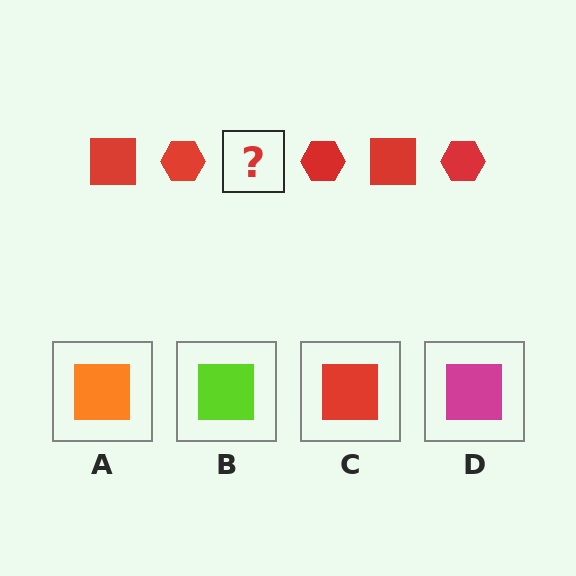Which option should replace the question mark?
Option C.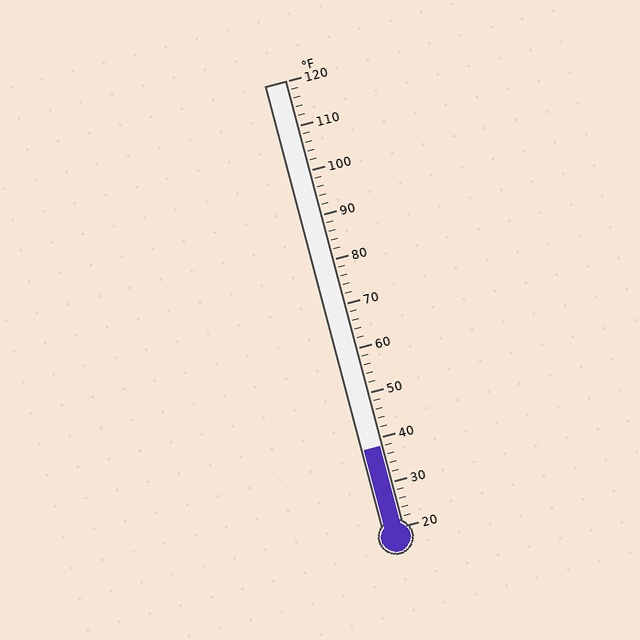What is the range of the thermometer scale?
The thermometer scale ranges from 20°F to 120°F.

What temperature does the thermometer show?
The thermometer shows approximately 38°F.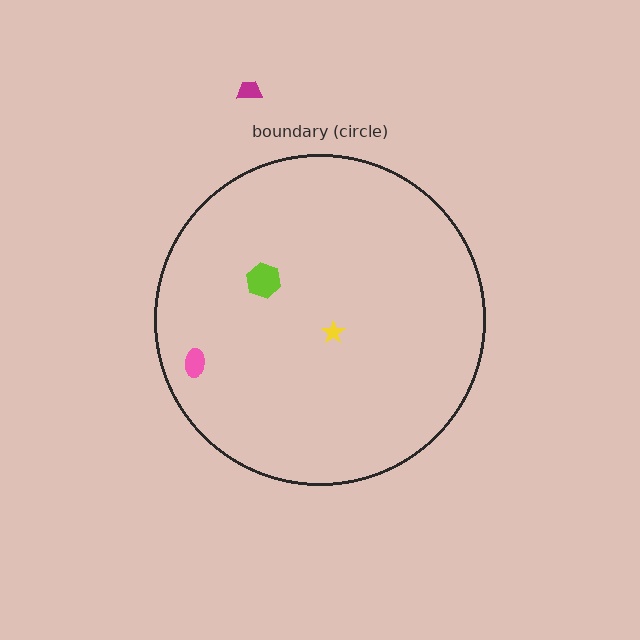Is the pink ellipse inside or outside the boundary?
Inside.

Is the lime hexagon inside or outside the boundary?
Inside.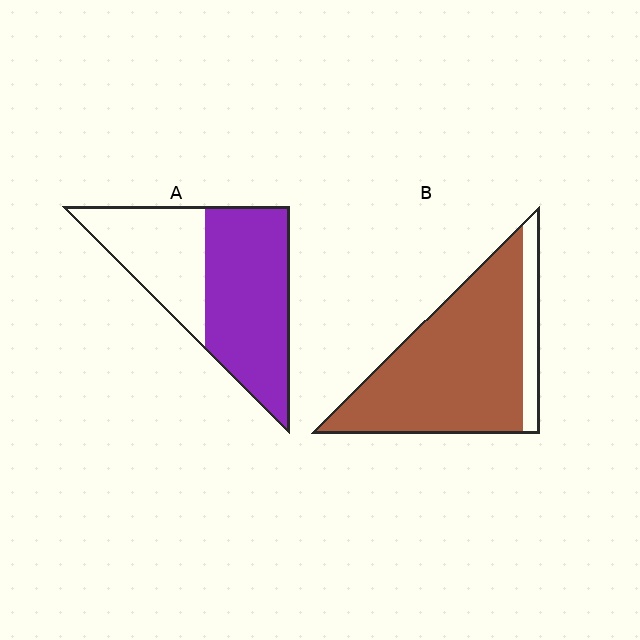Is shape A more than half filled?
Yes.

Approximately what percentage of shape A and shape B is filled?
A is approximately 60% and B is approximately 85%.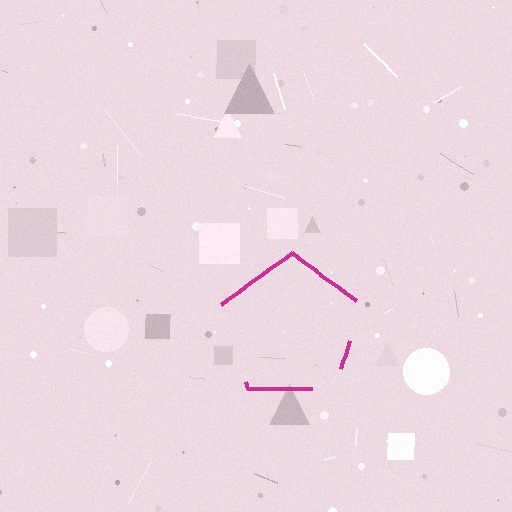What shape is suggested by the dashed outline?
The dashed outline suggests a pentagon.